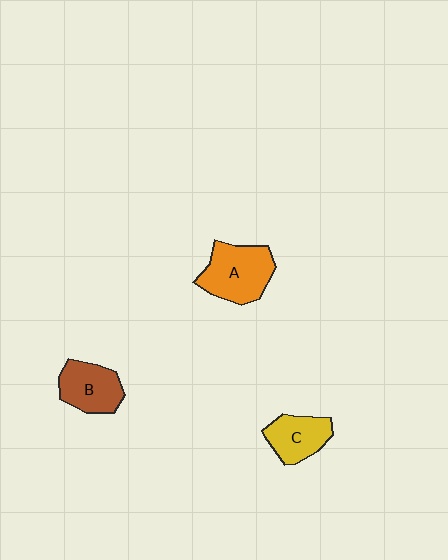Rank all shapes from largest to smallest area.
From largest to smallest: A (orange), B (brown), C (yellow).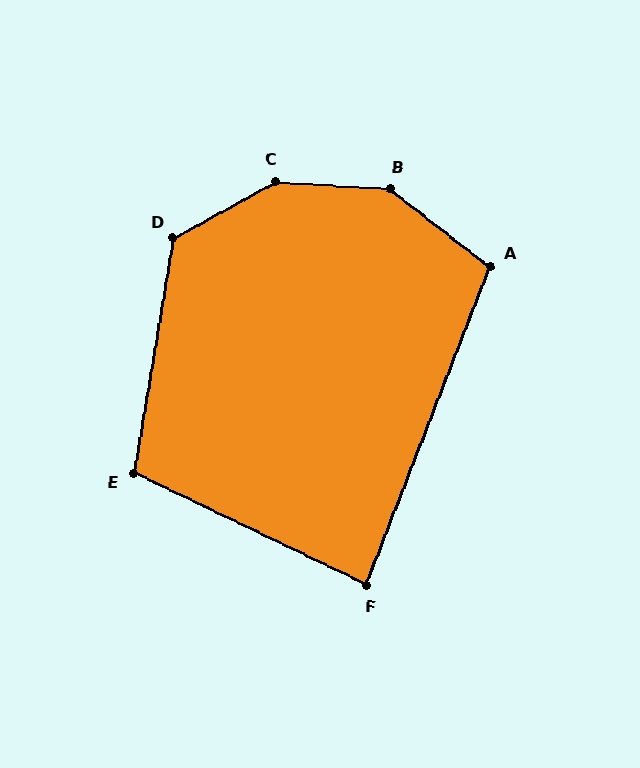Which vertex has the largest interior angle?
C, at approximately 147 degrees.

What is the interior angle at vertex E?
Approximately 106 degrees (obtuse).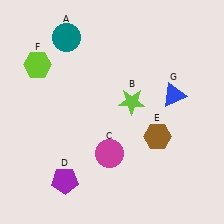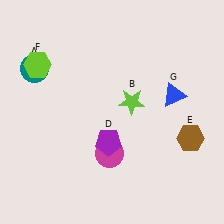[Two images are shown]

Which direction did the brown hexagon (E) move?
The brown hexagon (E) moved right.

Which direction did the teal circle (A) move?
The teal circle (A) moved left.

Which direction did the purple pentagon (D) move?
The purple pentagon (D) moved right.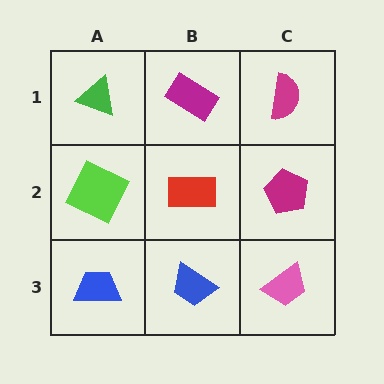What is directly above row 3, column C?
A magenta pentagon.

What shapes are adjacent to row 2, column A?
A green triangle (row 1, column A), a blue trapezoid (row 3, column A), a red rectangle (row 2, column B).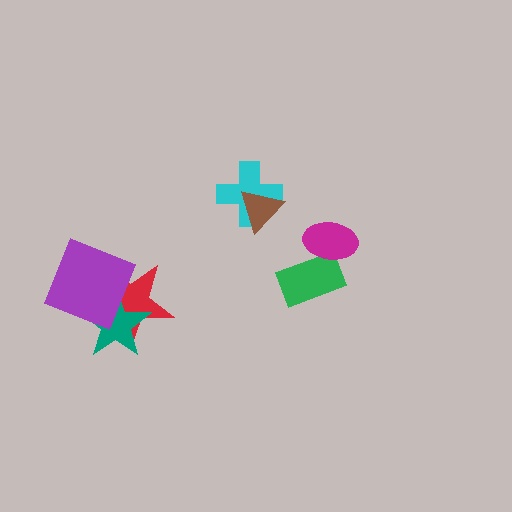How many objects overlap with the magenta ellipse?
1 object overlaps with the magenta ellipse.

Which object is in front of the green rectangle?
The magenta ellipse is in front of the green rectangle.